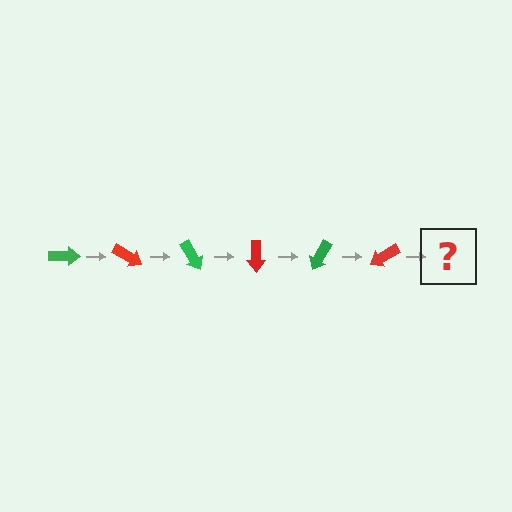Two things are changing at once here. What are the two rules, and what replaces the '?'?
The two rules are that it rotates 30 degrees each step and the color cycles through green and red. The '?' should be a green arrow, rotated 180 degrees from the start.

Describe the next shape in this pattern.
It should be a green arrow, rotated 180 degrees from the start.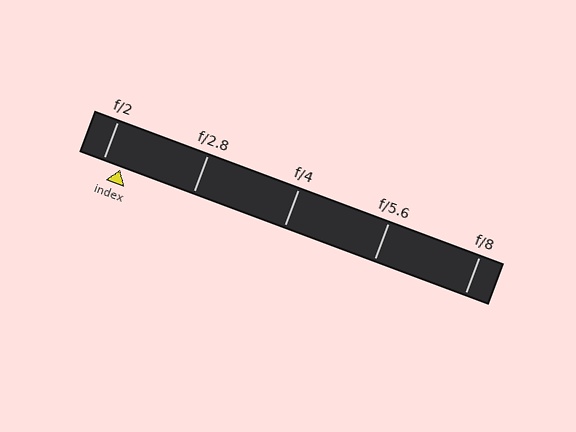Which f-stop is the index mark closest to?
The index mark is closest to f/2.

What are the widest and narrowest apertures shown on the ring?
The widest aperture shown is f/2 and the narrowest is f/8.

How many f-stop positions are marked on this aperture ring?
There are 5 f-stop positions marked.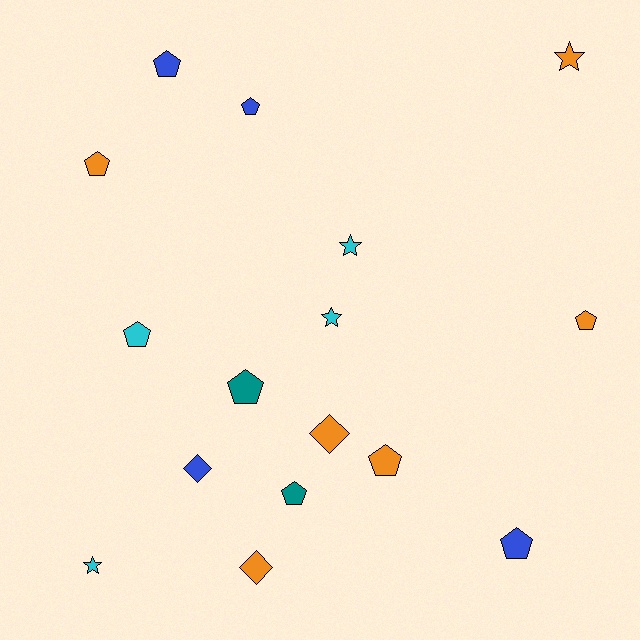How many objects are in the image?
There are 16 objects.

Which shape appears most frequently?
Pentagon, with 9 objects.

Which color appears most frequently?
Orange, with 6 objects.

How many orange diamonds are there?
There are 2 orange diamonds.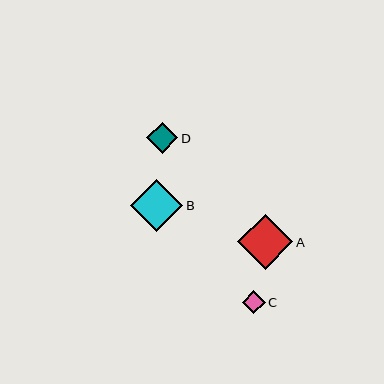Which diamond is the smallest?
Diamond C is the smallest with a size of approximately 23 pixels.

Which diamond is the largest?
Diamond A is the largest with a size of approximately 55 pixels.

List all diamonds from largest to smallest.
From largest to smallest: A, B, D, C.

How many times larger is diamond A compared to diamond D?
Diamond A is approximately 1.8 times the size of diamond D.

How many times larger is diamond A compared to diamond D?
Diamond A is approximately 1.8 times the size of diamond D.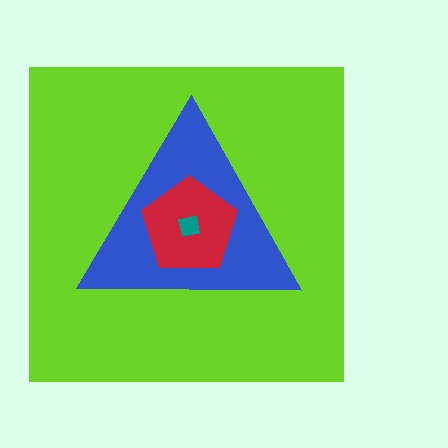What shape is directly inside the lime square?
The blue triangle.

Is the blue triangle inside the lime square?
Yes.